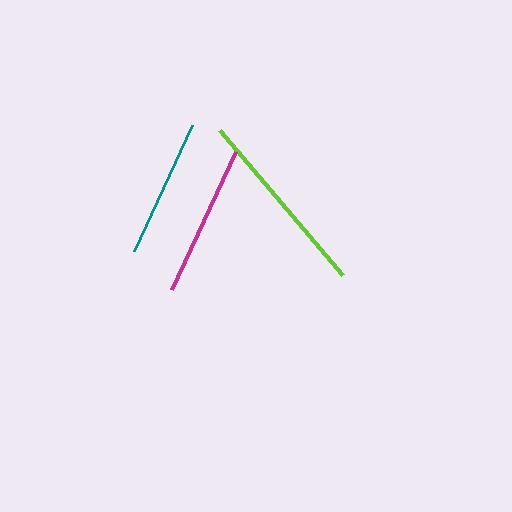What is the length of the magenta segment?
The magenta segment is approximately 152 pixels long.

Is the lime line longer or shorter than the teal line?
The lime line is longer than the teal line.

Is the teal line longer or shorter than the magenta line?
The magenta line is longer than the teal line.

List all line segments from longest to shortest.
From longest to shortest: lime, magenta, teal.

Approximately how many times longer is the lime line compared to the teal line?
The lime line is approximately 1.4 times the length of the teal line.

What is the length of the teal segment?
The teal segment is approximately 139 pixels long.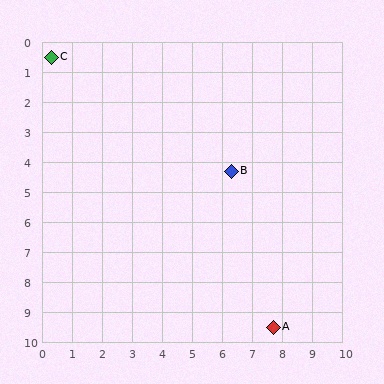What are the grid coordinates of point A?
Point A is at approximately (7.7, 9.5).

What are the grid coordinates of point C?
Point C is at approximately (0.3, 0.5).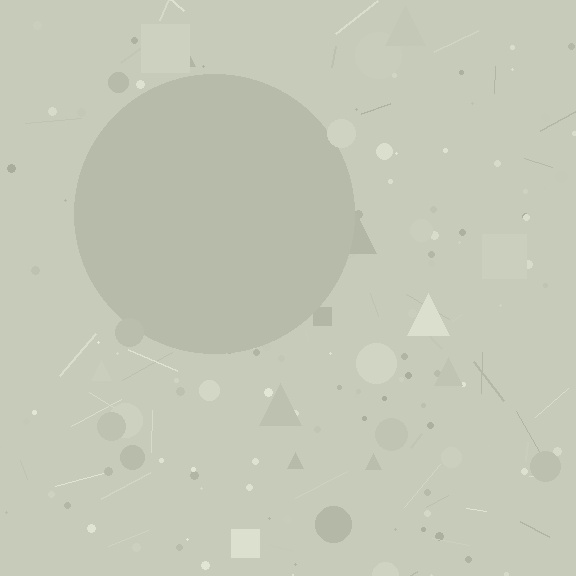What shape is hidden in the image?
A circle is hidden in the image.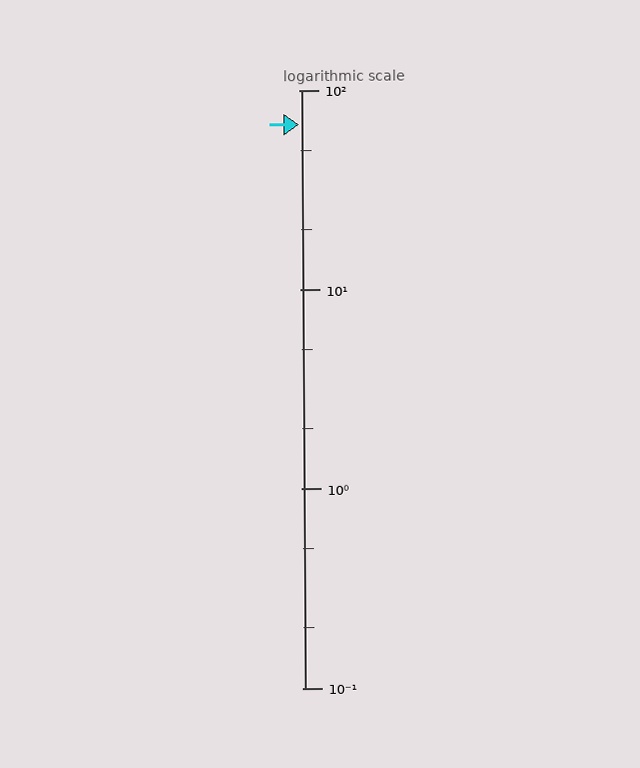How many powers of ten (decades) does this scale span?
The scale spans 3 decades, from 0.1 to 100.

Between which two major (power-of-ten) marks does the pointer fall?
The pointer is between 10 and 100.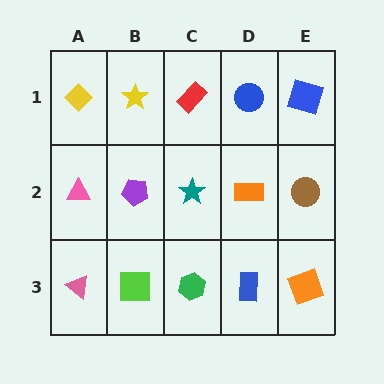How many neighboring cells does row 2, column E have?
3.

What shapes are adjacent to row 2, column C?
A red rectangle (row 1, column C), a green hexagon (row 3, column C), a purple pentagon (row 2, column B), an orange rectangle (row 2, column D).